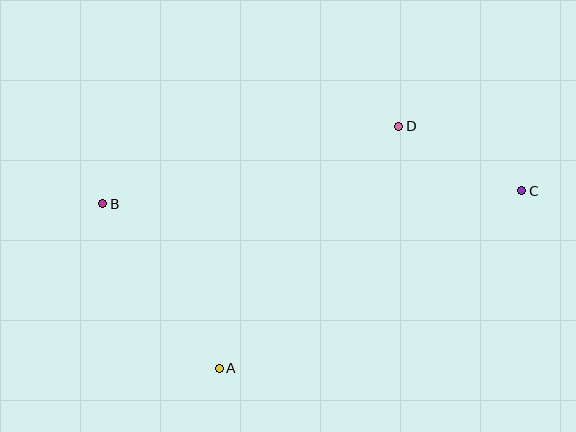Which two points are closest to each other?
Points C and D are closest to each other.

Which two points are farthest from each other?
Points B and C are farthest from each other.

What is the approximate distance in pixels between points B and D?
The distance between B and D is approximately 306 pixels.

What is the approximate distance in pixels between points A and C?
The distance between A and C is approximately 351 pixels.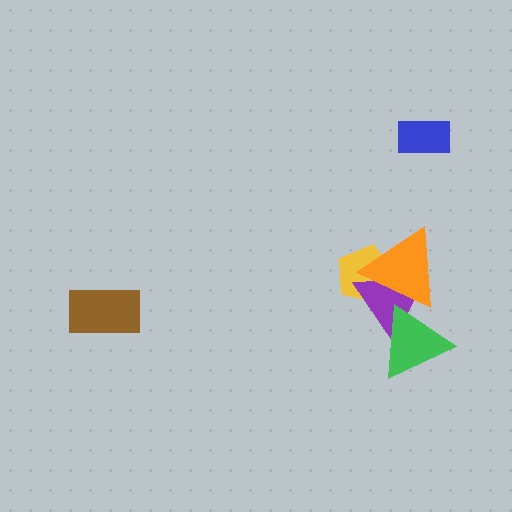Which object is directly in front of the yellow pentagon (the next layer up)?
The purple triangle is directly in front of the yellow pentagon.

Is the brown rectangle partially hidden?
No, no other shape covers it.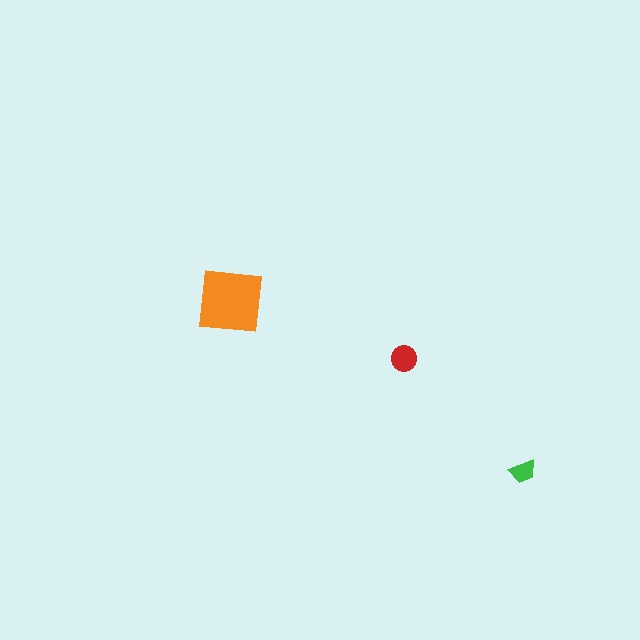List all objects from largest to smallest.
The orange square, the red circle, the green trapezoid.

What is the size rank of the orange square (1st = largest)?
1st.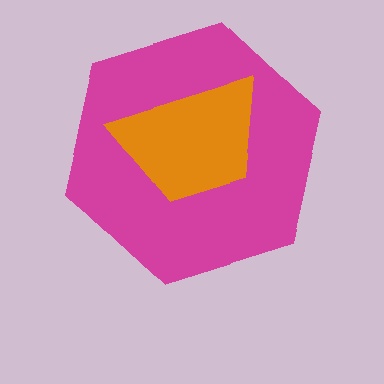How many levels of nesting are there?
2.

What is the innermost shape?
The orange trapezoid.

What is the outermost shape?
The magenta hexagon.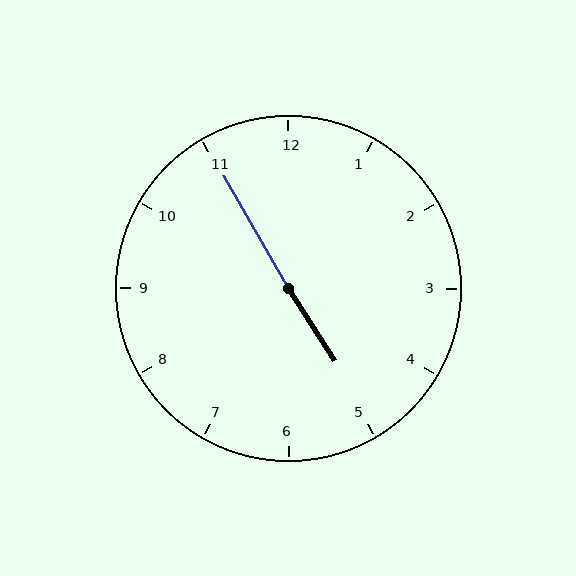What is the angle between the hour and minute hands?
Approximately 178 degrees.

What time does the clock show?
4:55.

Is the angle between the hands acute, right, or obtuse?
It is obtuse.